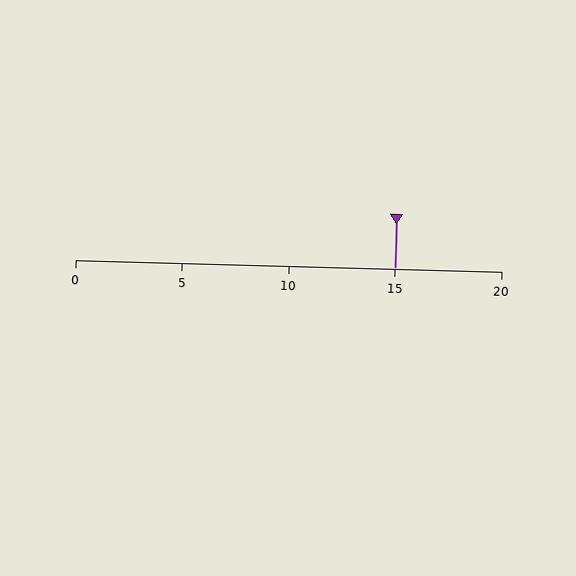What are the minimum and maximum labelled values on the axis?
The axis runs from 0 to 20.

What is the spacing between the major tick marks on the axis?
The major ticks are spaced 5 apart.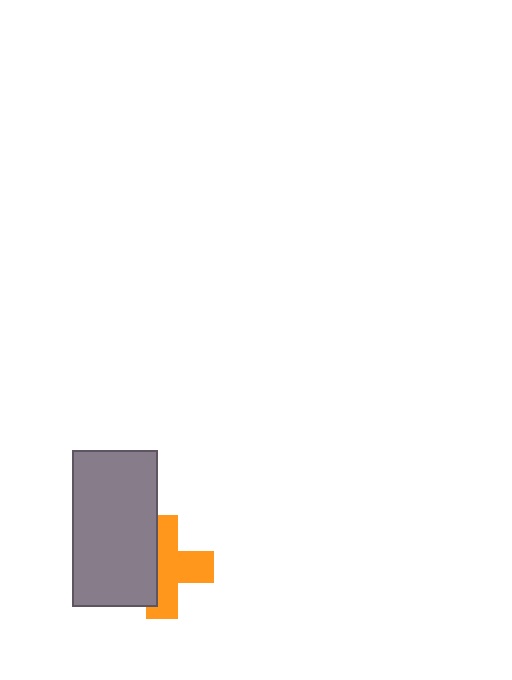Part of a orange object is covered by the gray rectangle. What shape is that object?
It is a cross.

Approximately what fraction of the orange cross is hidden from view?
Roughly 40% of the orange cross is hidden behind the gray rectangle.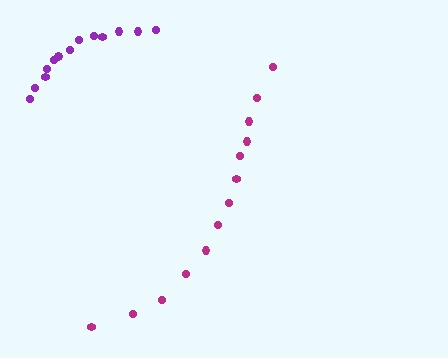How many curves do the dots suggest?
There are 2 distinct paths.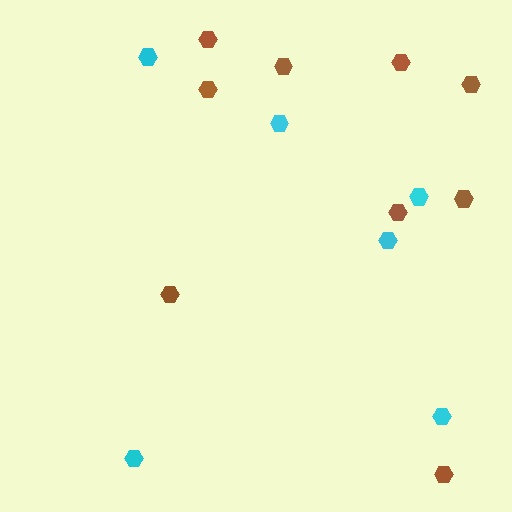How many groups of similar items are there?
There are 2 groups: one group of cyan hexagons (6) and one group of brown hexagons (9).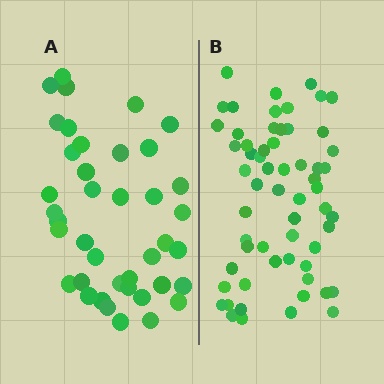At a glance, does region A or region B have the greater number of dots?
Region B (the right region) has more dots.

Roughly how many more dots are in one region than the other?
Region B has approximately 20 more dots than region A.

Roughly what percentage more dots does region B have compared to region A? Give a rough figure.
About 50% more.